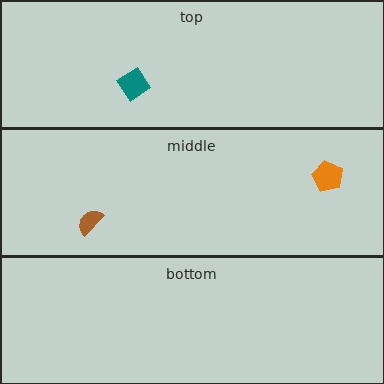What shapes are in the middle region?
The brown semicircle, the orange pentagon.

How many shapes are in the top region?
1.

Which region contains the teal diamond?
The top region.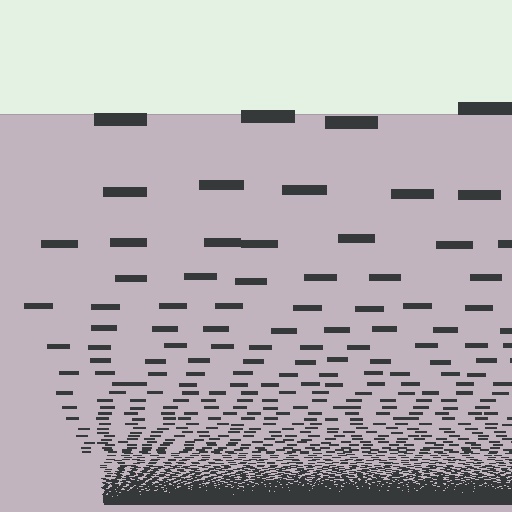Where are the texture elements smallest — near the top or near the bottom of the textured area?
Near the bottom.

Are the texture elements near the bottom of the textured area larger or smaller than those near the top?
Smaller. The gradient is inverted — elements near the bottom are smaller and denser.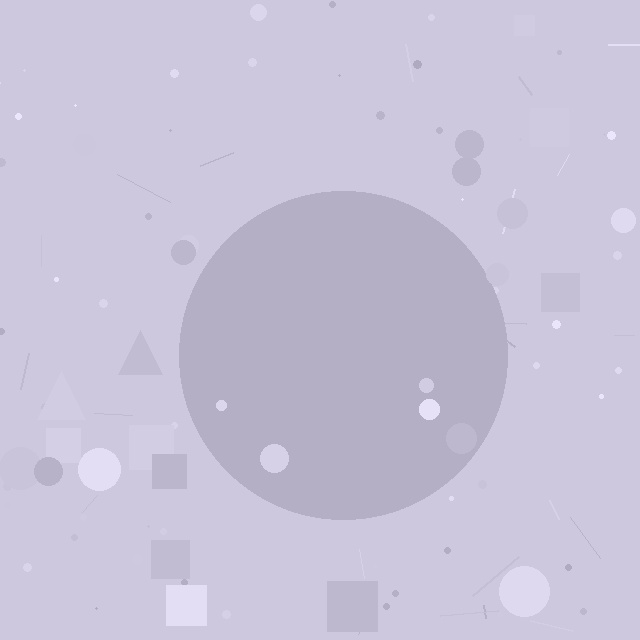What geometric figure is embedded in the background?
A circle is embedded in the background.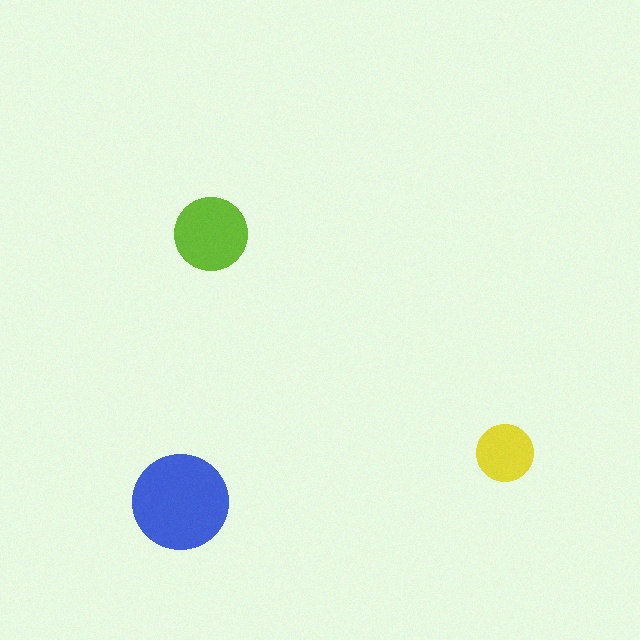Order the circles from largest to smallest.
the blue one, the lime one, the yellow one.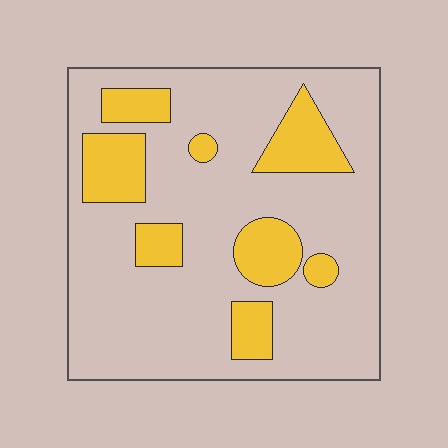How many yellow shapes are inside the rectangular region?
8.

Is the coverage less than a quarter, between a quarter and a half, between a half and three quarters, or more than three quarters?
Less than a quarter.